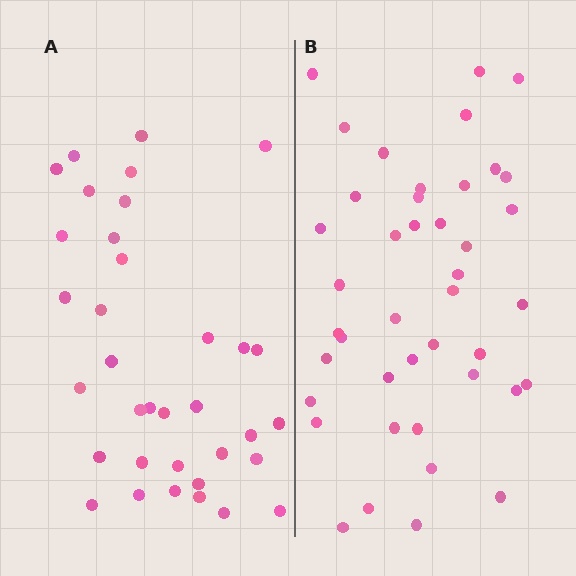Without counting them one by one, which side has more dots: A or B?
Region B (the right region) has more dots.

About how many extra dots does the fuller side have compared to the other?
Region B has roughly 8 or so more dots than region A.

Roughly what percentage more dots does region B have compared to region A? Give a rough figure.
About 20% more.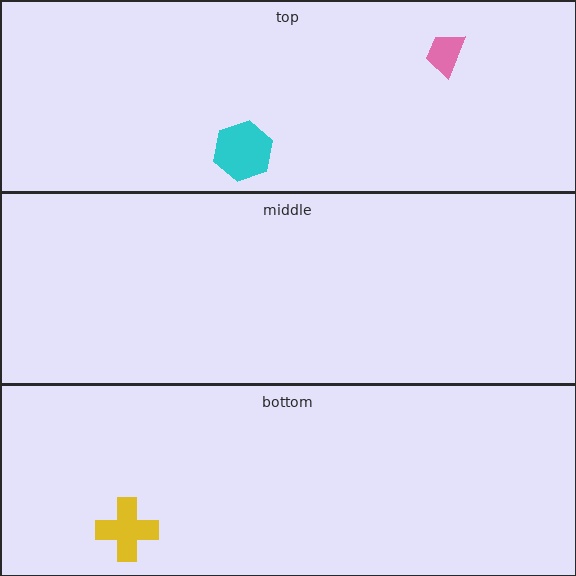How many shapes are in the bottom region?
1.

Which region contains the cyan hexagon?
The top region.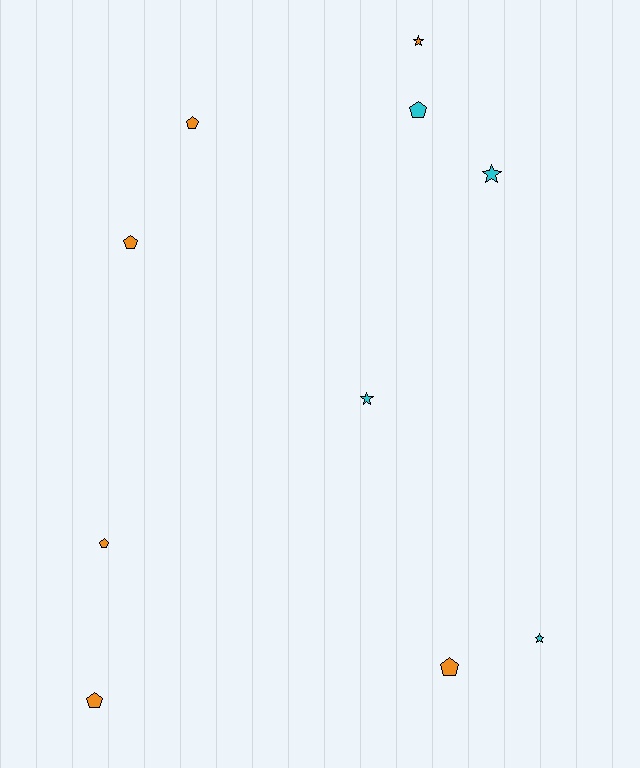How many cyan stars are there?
There are 3 cyan stars.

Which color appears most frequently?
Orange, with 6 objects.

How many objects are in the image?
There are 10 objects.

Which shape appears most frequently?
Pentagon, with 6 objects.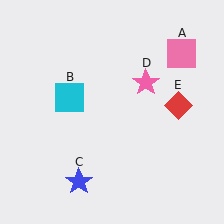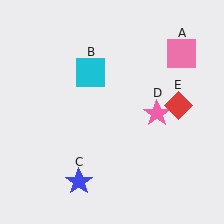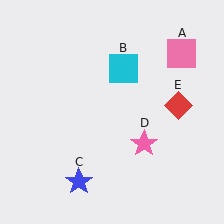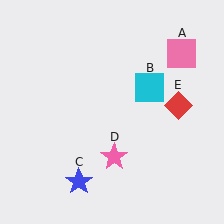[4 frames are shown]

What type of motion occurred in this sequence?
The cyan square (object B), pink star (object D) rotated clockwise around the center of the scene.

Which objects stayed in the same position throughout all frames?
Pink square (object A) and blue star (object C) and red diamond (object E) remained stationary.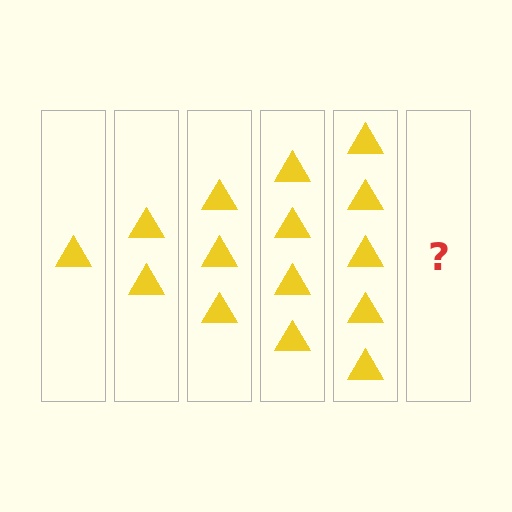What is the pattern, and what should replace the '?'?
The pattern is that each step adds one more triangle. The '?' should be 6 triangles.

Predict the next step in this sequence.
The next step is 6 triangles.